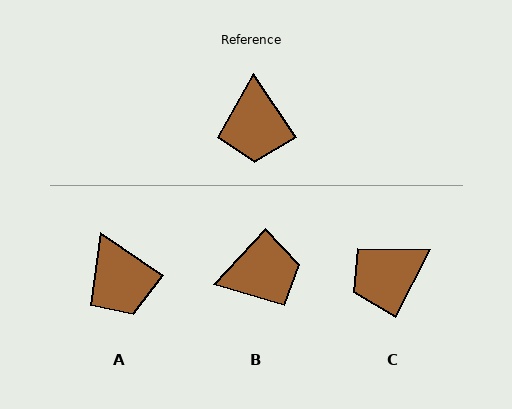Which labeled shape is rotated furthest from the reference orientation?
B, about 103 degrees away.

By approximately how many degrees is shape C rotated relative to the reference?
Approximately 61 degrees clockwise.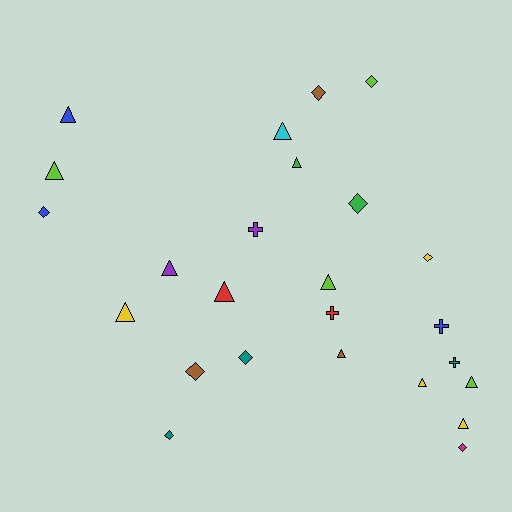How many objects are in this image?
There are 25 objects.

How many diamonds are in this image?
There are 9 diamonds.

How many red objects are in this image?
There are 2 red objects.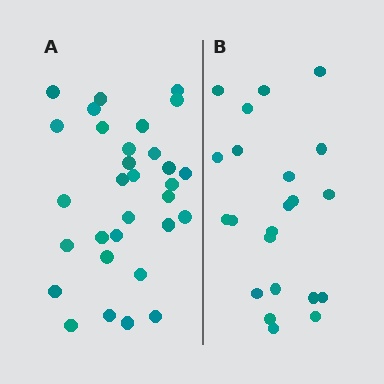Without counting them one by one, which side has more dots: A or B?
Region A (the left region) has more dots.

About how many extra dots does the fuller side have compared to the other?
Region A has roughly 8 or so more dots than region B.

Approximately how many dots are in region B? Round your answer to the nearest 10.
About 20 dots. (The exact count is 22, which rounds to 20.)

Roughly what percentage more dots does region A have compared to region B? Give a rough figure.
About 40% more.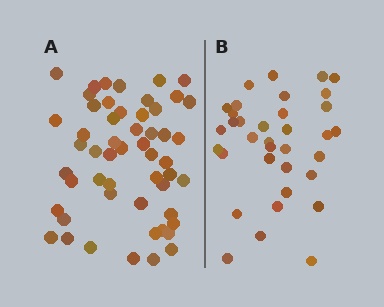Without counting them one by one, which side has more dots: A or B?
Region A (the left region) has more dots.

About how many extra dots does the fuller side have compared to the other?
Region A has approximately 20 more dots than region B.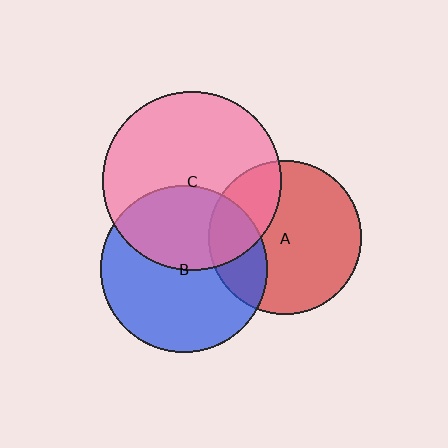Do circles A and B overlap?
Yes.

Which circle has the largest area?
Circle C (pink).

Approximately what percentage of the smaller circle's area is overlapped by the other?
Approximately 25%.